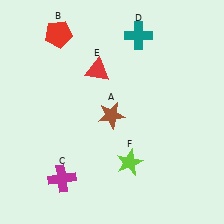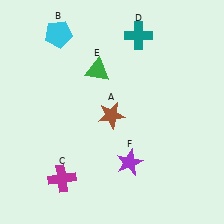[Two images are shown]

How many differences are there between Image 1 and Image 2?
There are 3 differences between the two images.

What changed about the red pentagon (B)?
In Image 1, B is red. In Image 2, it changed to cyan.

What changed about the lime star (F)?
In Image 1, F is lime. In Image 2, it changed to purple.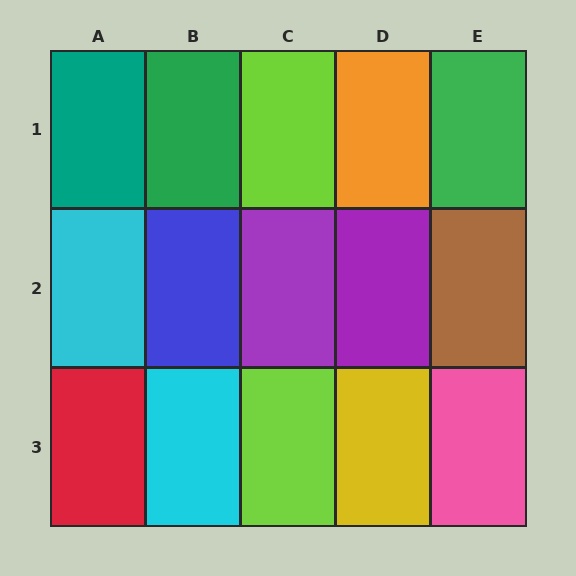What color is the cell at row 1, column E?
Green.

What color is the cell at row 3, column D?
Yellow.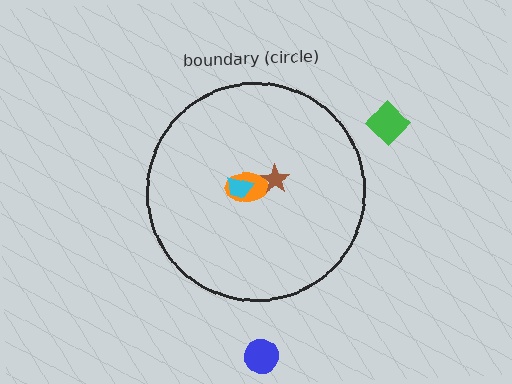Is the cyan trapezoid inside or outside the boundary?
Inside.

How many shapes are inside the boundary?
3 inside, 2 outside.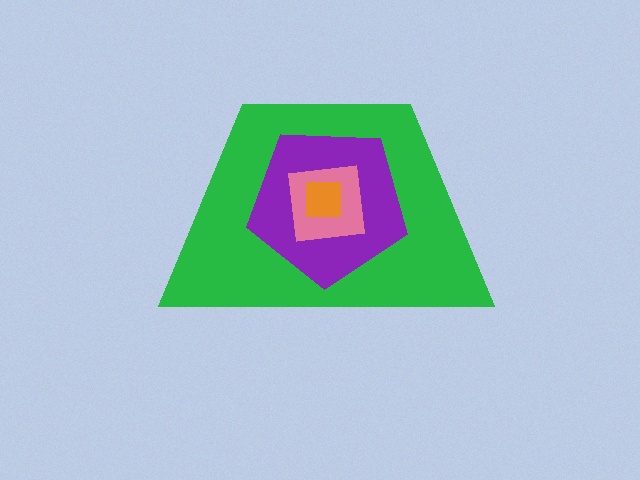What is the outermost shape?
The green trapezoid.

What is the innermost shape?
The orange square.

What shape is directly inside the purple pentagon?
The pink square.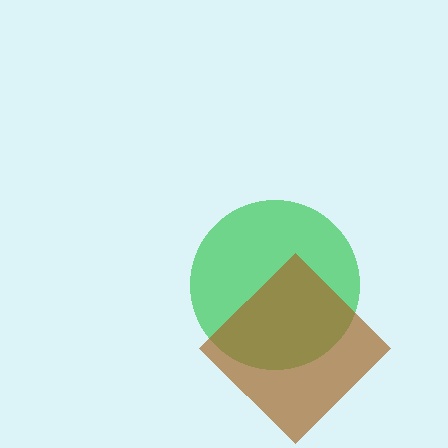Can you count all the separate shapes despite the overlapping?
Yes, there are 2 separate shapes.